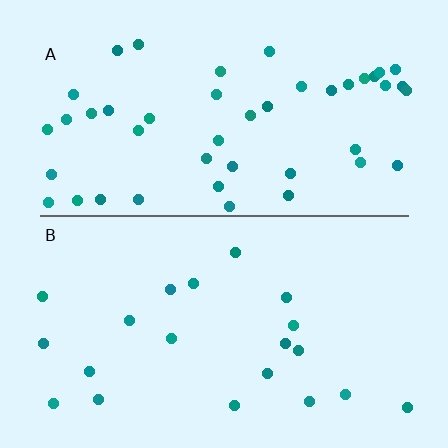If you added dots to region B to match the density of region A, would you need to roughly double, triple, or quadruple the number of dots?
Approximately double.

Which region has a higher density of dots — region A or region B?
A (the top).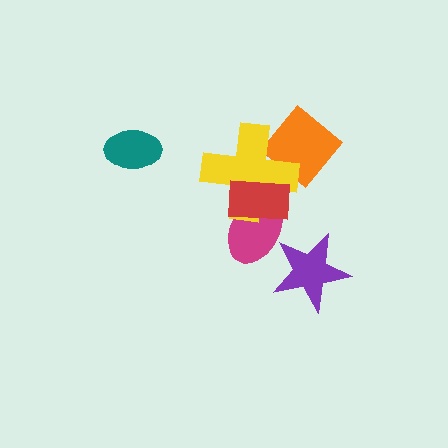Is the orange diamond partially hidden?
Yes, it is partially covered by another shape.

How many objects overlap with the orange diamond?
1 object overlaps with the orange diamond.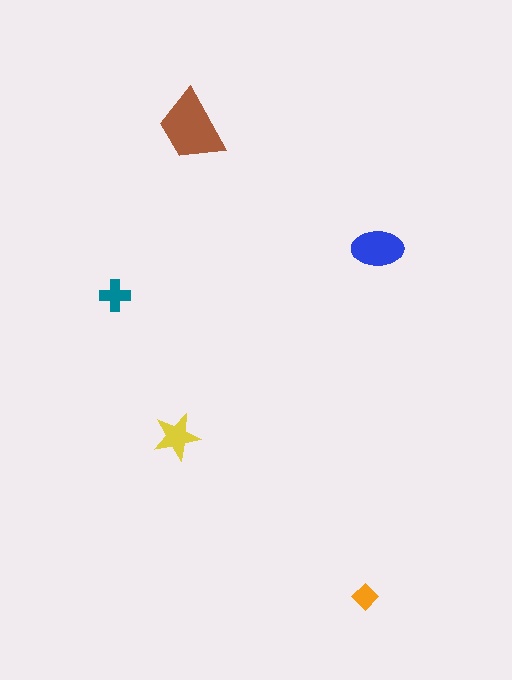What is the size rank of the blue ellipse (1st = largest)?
2nd.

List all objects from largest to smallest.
The brown trapezoid, the blue ellipse, the yellow star, the teal cross, the orange diamond.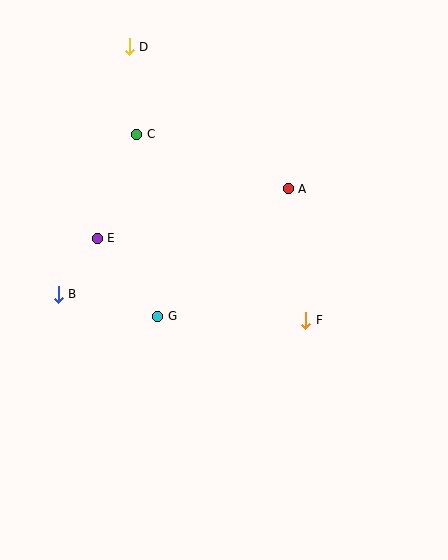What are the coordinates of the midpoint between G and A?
The midpoint between G and A is at (223, 252).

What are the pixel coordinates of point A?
Point A is at (288, 189).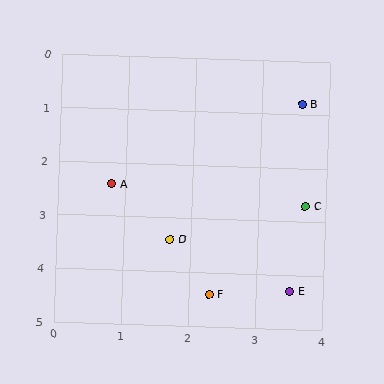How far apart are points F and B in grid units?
Points F and B are about 3.8 grid units apart.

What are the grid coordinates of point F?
Point F is at approximately (2.3, 4.4).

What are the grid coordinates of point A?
Point A is at approximately (0.8, 2.4).